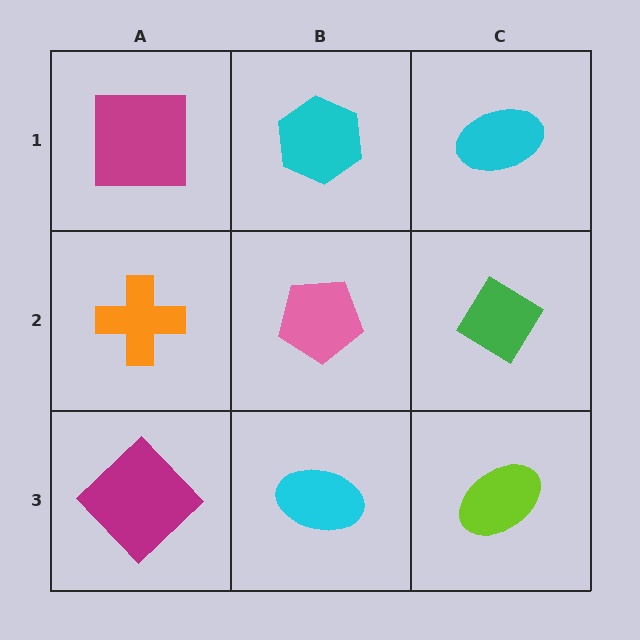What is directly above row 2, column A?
A magenta square.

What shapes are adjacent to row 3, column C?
A green diamond (row 2, column C), a cyan ellipse (row 3, column B).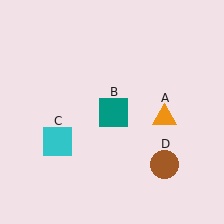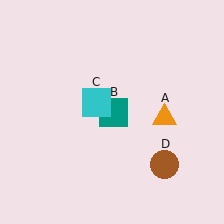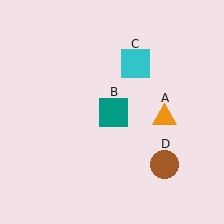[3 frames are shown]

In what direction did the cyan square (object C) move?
The cyan square (object C) moved up and to the right.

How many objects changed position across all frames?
1 object changed position: cyan square (object C).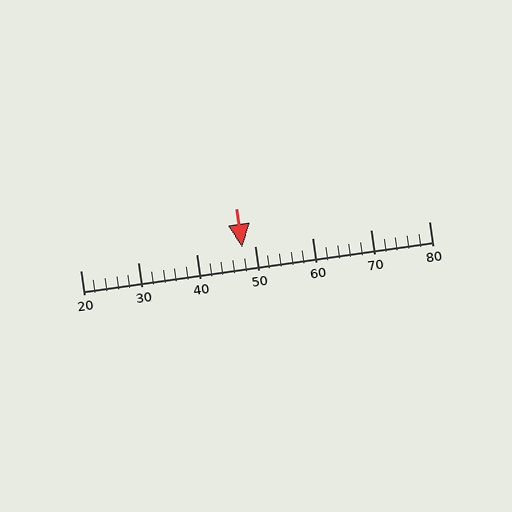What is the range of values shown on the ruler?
The ruler shows values from 20 to 80.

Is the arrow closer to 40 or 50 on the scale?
The arrow is closer to 50.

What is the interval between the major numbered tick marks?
The major tick marks are spaced 10 units apart.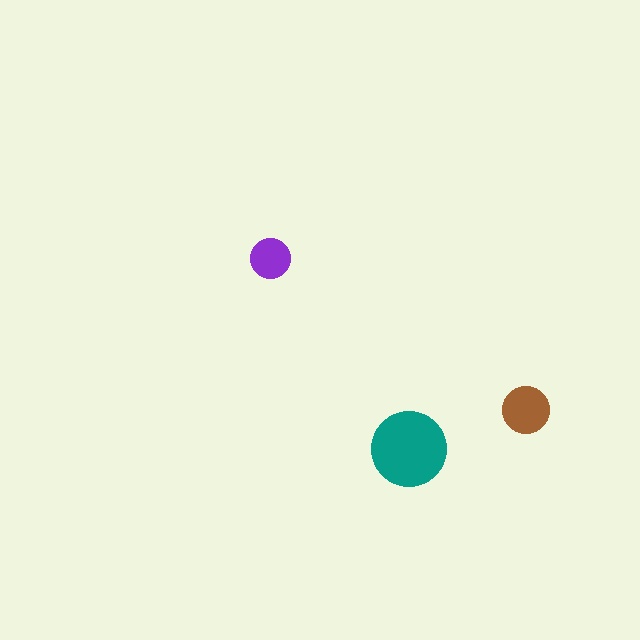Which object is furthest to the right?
The brown circle is rightmost.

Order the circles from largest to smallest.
the teal one, the brown one, the purple one.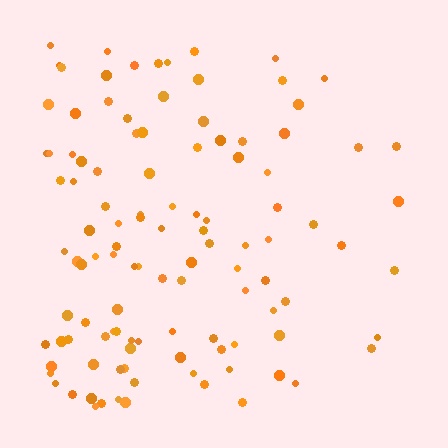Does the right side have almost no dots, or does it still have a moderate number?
Still a moderate number, just noticeably fewer than the left.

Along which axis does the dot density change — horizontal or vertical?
Horizontal.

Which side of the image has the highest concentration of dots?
The left.